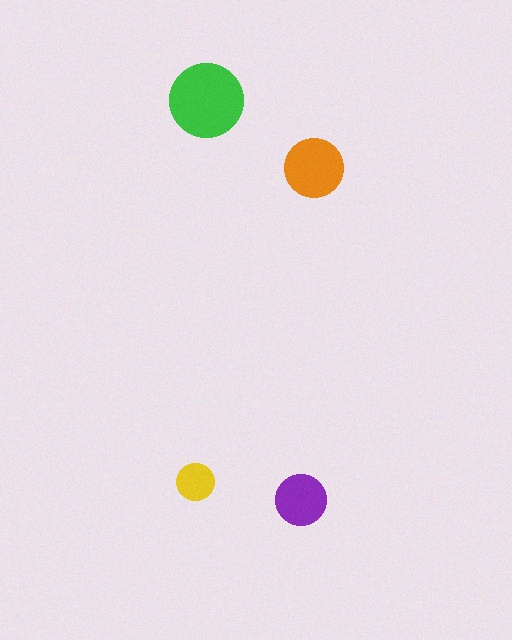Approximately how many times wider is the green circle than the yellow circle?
About 2 times wider.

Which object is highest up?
The green circle is topmost.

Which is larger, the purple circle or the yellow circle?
The purple one.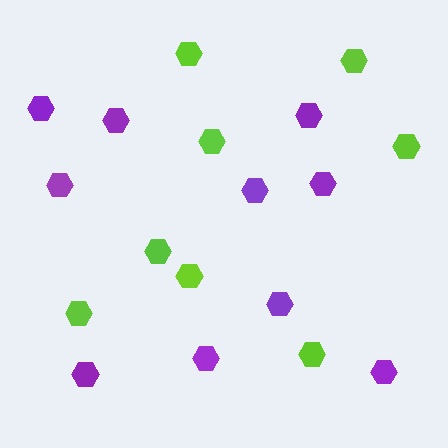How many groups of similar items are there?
There are 2 groups: one group of purple hexagons (10) and one group of lime hexagons (8).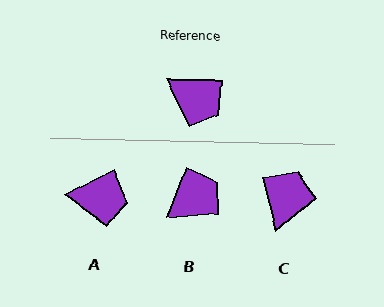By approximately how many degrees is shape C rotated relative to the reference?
Approximately 104 degrees counter-clockwise.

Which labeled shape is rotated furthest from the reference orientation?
C, about 104 degrees away.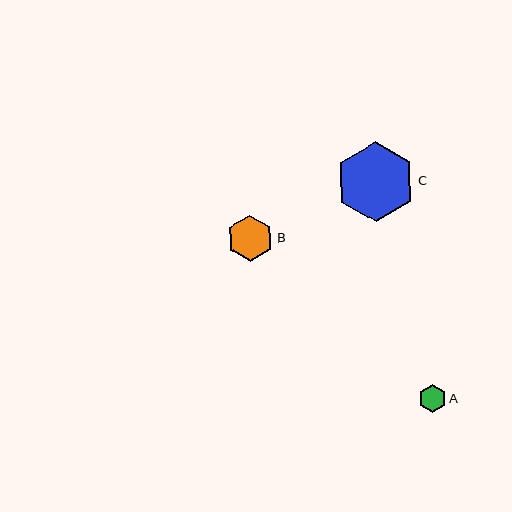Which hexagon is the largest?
Hexagon C is the largest with a size of approximately 79 pixels.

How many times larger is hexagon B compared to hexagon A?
Hexagon B is approximately 1.6 times the size of hexagon A.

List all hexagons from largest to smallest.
From largest to smallest: C, B, A.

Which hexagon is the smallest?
Hexagon A is the smallest with a size of approximately 28 pixels.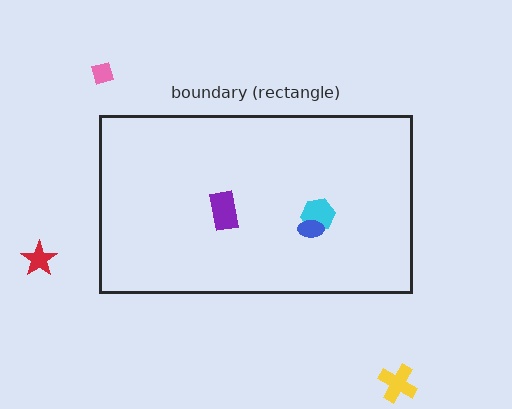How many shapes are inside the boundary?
3 inside, 3 outside.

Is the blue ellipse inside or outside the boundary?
Inside.